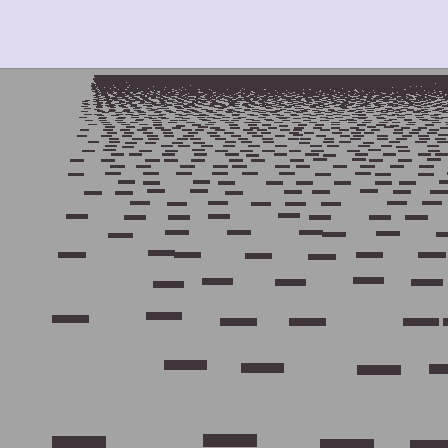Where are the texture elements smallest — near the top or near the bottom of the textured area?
Near the top.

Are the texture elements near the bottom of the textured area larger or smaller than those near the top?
Larger. Near the bottom, elements are closer to the viewer and appear at a bigger on-screen size.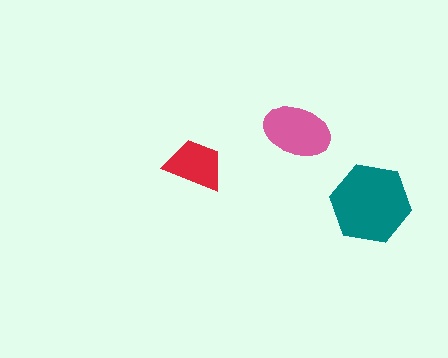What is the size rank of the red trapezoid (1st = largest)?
3rd.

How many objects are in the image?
There are 3 objects in the image.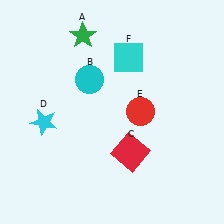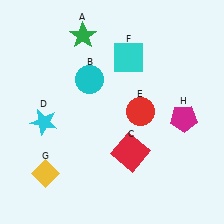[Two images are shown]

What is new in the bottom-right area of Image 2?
A magenta pentagon (H) was added in the bottom-right area of Image 2.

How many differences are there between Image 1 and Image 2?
There are 2 differences between the two images.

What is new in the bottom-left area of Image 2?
A yellow diamond (G) was added in the bottom-left area of Image 2.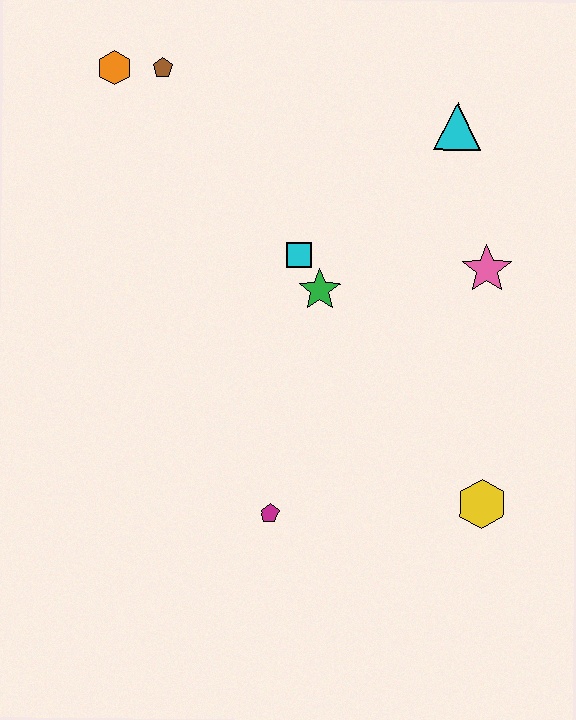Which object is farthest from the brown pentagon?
The yellow hexagon is farthest from the brown pentagon.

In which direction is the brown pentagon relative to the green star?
The brown pentagon is above the green star.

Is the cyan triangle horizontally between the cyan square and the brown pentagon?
No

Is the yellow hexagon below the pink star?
Yes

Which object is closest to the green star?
The cyan square is closest to the green star.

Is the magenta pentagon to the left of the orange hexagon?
No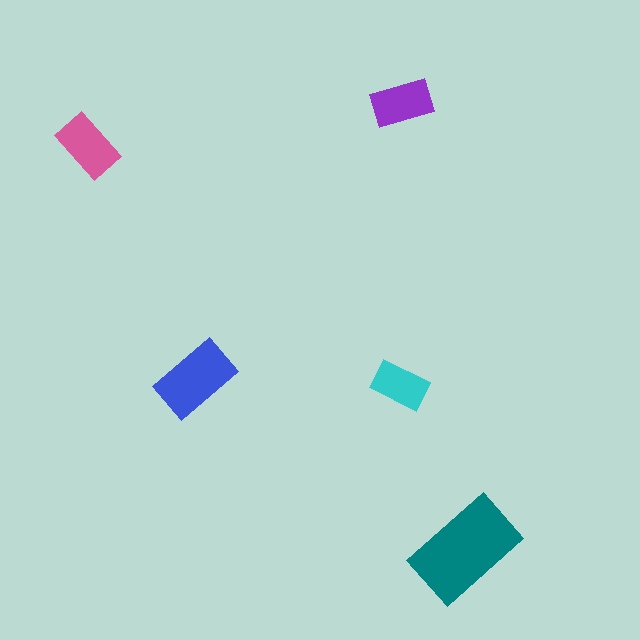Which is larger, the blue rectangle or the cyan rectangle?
The blue one.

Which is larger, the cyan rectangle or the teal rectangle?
The teal one.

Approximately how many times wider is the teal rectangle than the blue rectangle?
About 1.5 times wider.